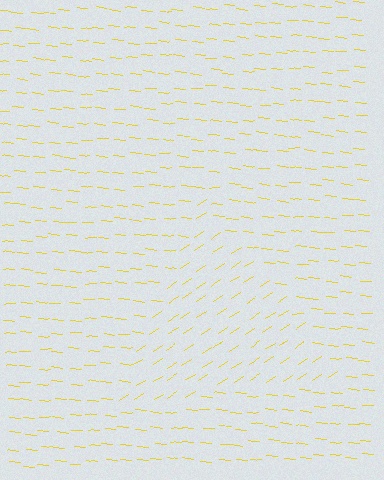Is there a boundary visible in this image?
Yes, there is a texture boundary formed by a change in line orientation.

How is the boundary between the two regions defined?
The boundary is defined purely by a change in line orientation (approximately 38 degrees difference). All lines are the same color and thickness.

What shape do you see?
I see a triangle.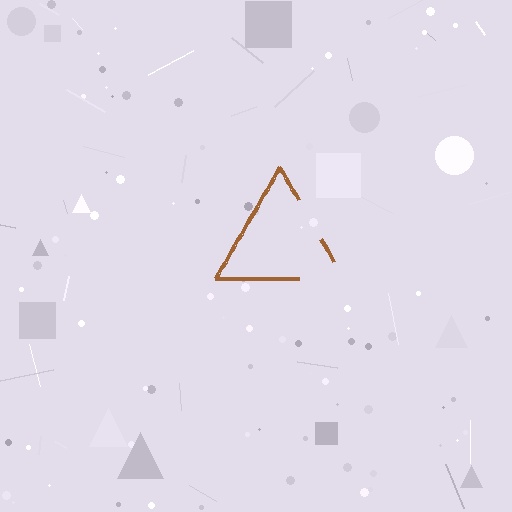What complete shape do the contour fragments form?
The contour fragments form a triangle.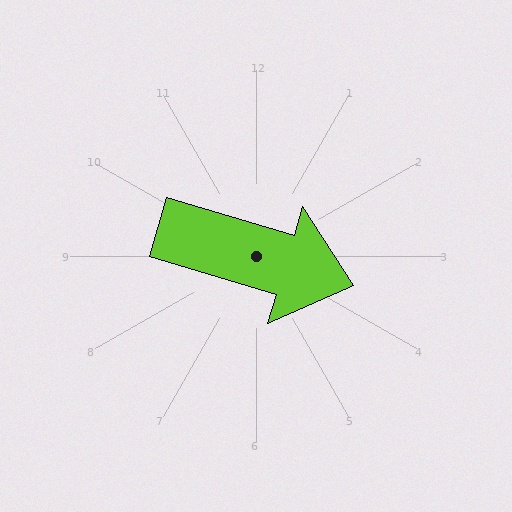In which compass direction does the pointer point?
East.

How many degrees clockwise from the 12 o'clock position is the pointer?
Approximately 107 degrees.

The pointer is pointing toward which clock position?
Roughly 4 o'clock.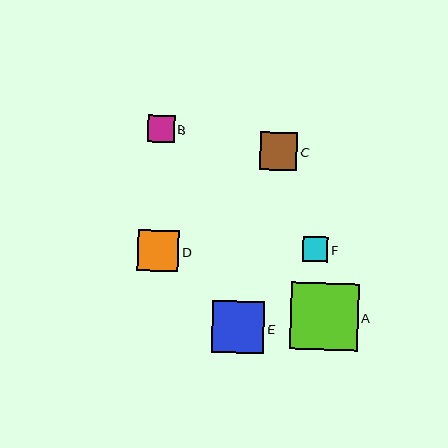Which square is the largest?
Square A is the largest with a size of approximately 68 pixels.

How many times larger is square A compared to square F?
Square A is approximately 2.7 times the size of square F.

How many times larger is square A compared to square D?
Square A is approximately 1.6 times the size of square D.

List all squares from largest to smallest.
From largest to smallest: A, E, D, C, B, F.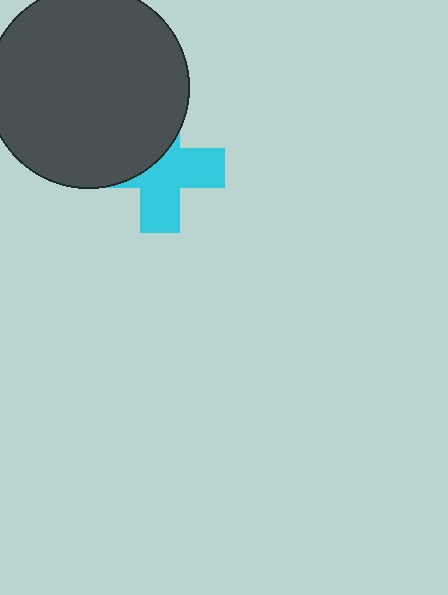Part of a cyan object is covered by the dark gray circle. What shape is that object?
It is a cross.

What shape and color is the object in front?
The object in front is a dark gray circle.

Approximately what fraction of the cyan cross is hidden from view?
Roughly 43% of the cyan cross is hidden behind the dark gray circle.